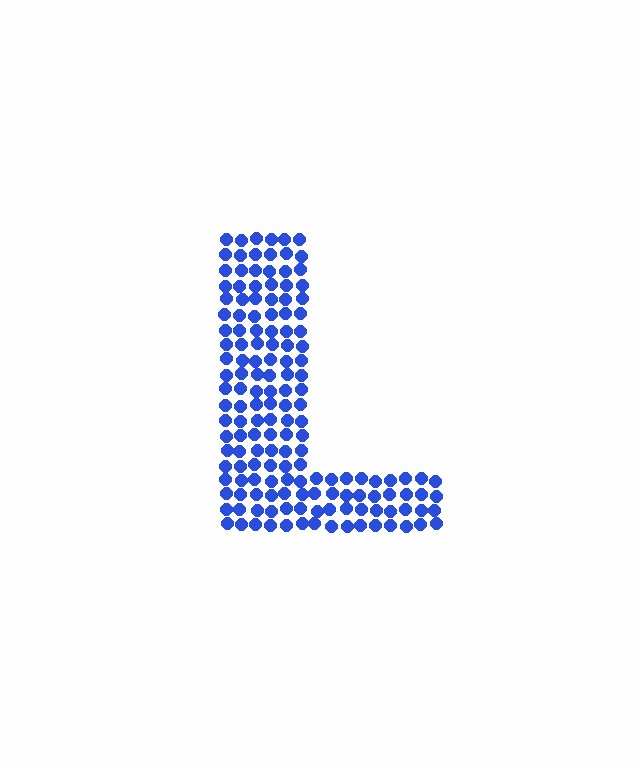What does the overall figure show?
The overall figure shows the letter L.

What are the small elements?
The small elements are circles.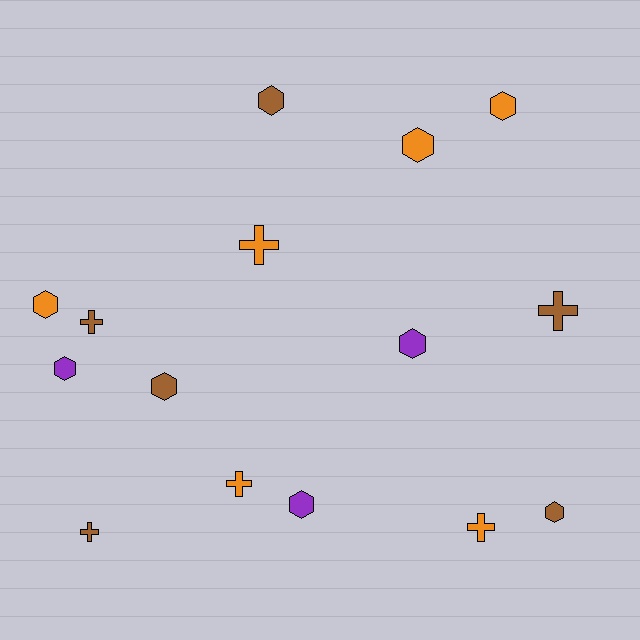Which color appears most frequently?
Brown, with 6 objects.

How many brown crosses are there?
There are 3 brown crosses.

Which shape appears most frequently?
Hexagon, with 9 objects.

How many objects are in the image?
There are 15 objects.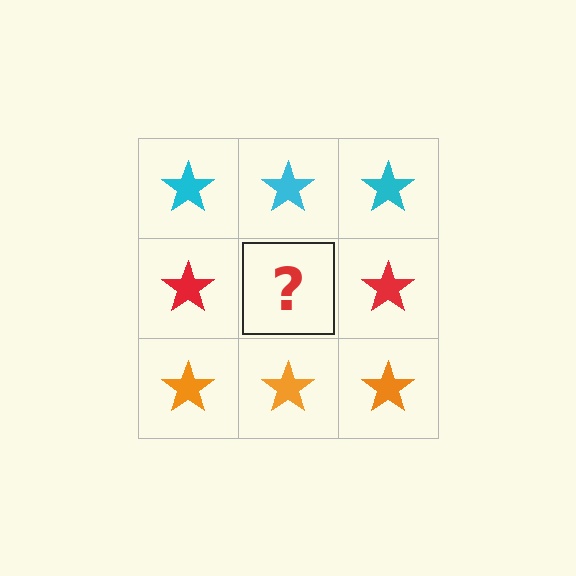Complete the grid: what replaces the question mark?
The question mark should be replaced with a red star.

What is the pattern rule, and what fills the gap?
The rule is that each row has a consistent color. The gap should be filled with a red star.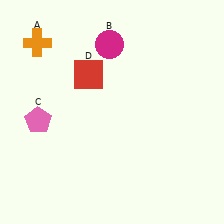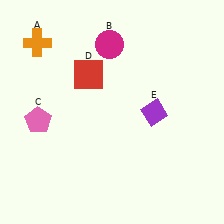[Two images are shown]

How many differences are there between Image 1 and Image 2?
There is 1 difference between the two images.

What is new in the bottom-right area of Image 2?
A purple diamond (E) was added in the bottom-right area of Image 2.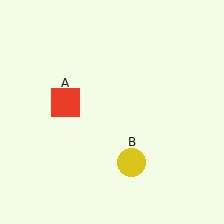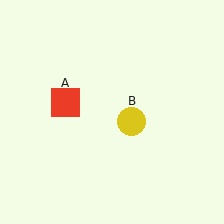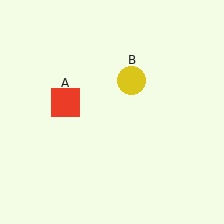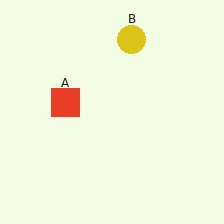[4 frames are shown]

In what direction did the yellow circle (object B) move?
The yellow circle (object B) moved up.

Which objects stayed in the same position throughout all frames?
Red square (object A) remained stationary.